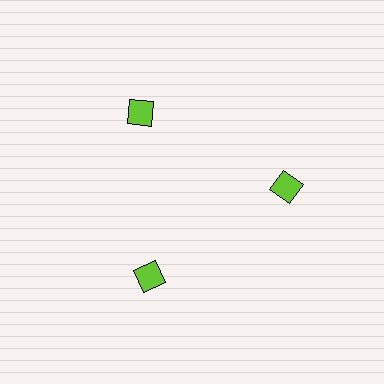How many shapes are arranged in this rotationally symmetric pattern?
There are 3 shapes, arranged in 3 groups of 1.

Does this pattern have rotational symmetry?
Yes, this pattern has 3-fold rotational symmetry. It looks the same after rotating 120 degrees around the center.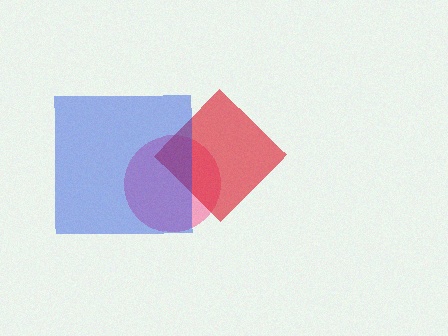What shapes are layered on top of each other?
The layered shapes are: a pink circle, a red diamond, a blue square.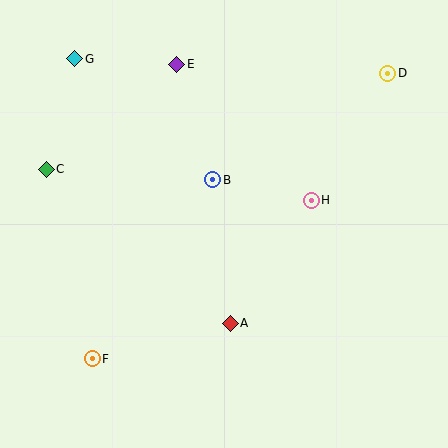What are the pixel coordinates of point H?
Point H is at (311, 200).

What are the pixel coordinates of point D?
Point D is at (388, 73).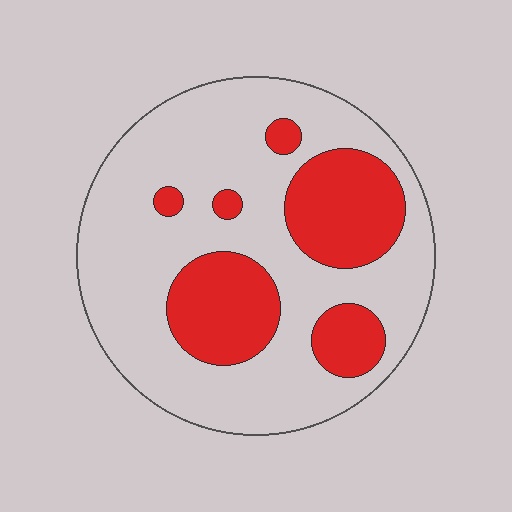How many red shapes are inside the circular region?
6.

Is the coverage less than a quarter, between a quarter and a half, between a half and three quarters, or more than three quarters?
Between a quarter and a half.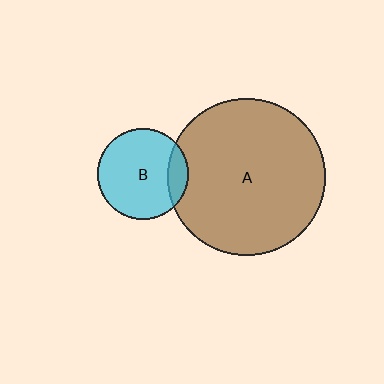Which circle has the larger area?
Circle A (brown).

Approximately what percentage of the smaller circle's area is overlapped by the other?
Approximately 15%.